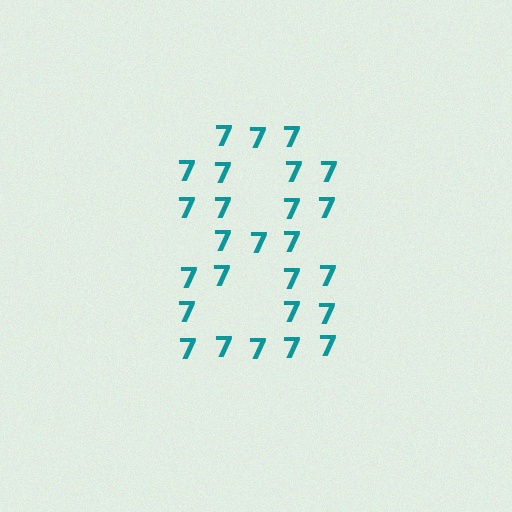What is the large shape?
The large shape is the digit 8.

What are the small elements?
The small elements are digit 7's.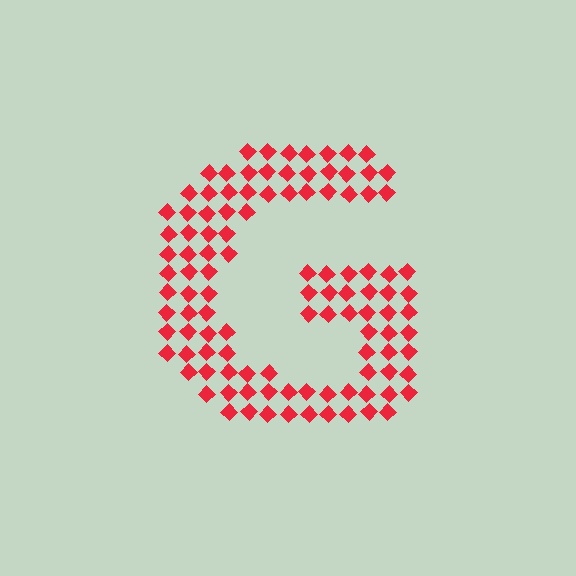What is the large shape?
The large shape is the letter G.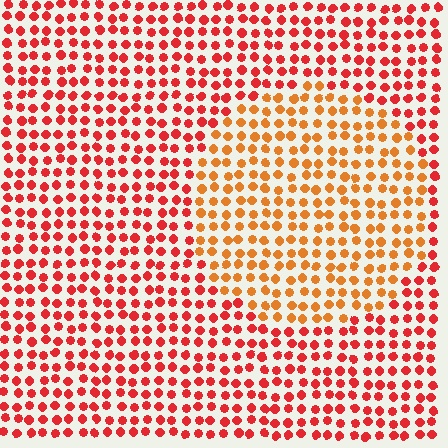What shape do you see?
I see a circle.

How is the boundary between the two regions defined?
The boundary is defined purely by a slight shift in hue (about 31 degrees). Spacing, size, and orientation are identical on both sides.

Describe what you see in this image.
The image is filled with small red elements in a uniform arrangement. A circle-shaped region is visible where the elements are tinted to a slightly different hue, forming a subtle color boundary.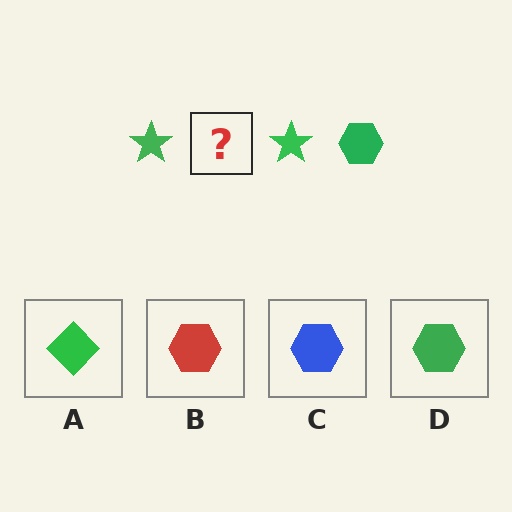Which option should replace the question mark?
Option D.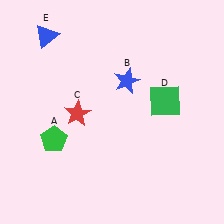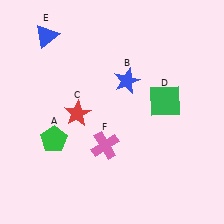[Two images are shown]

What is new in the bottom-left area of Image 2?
A pink cross (F) was added in the bottom-left area of Image 2.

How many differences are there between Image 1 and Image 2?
There is 1 difference between the two images.